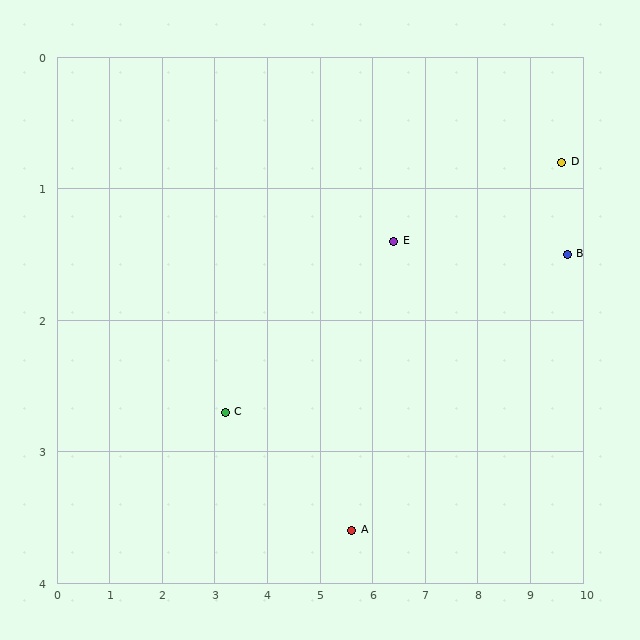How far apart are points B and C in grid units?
Points B and C are about 6.6 grid units apart.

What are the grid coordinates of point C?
Point C is at approximately (3.2, 2.7).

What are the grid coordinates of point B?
Point B is at approximately (9.7, 1.5).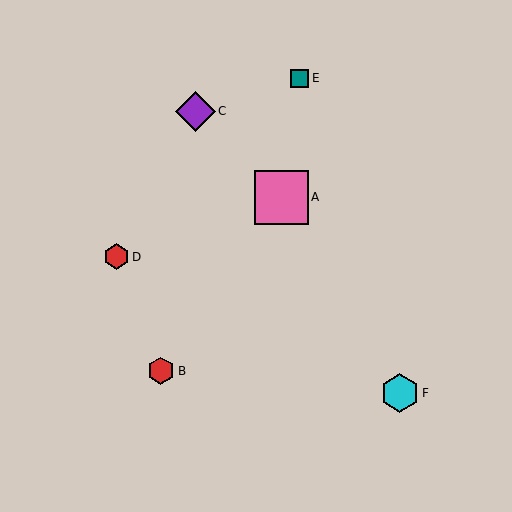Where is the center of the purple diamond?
The center of the purple diamond is at (195, 111).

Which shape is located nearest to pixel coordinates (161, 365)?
The red hexagon (labeled B) at (161, 371) is nearest to that location.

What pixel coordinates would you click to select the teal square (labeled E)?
Click at (300, 78) to select the teal square E.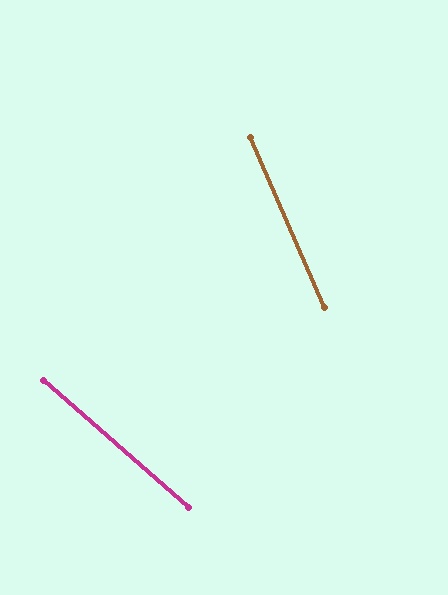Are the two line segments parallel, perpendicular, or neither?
Neither parallel nor perpendicular — they differ by about 25°.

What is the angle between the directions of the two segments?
Approximately 25 degrees.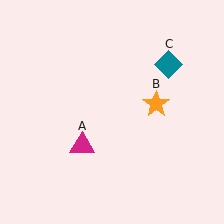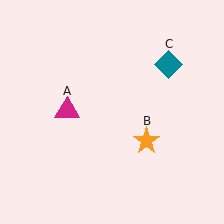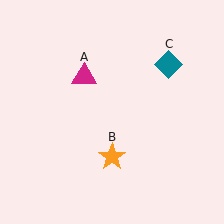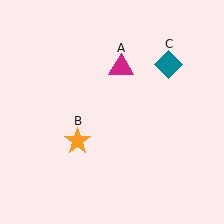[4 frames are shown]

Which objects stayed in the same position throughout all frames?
Teal diamond (object C) remained stationary.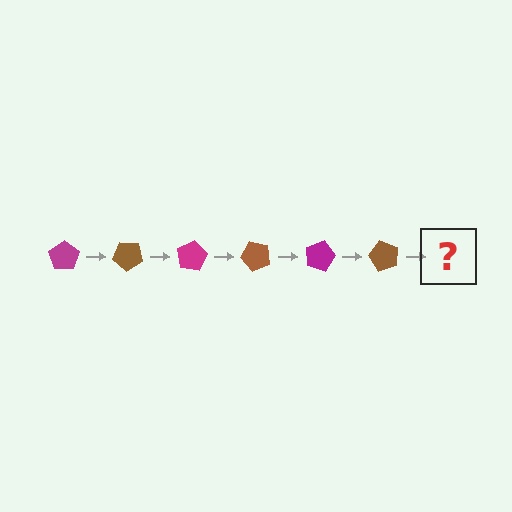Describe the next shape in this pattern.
It should be a magenta pentagon, rotated 240 degrees from the start.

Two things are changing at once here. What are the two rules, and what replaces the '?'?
The two rules are that it rotates 40 degrees each step and the color cycles through magenta and brown. The '?' should be a magenta pentagon, rotated 240 degrees from the start.